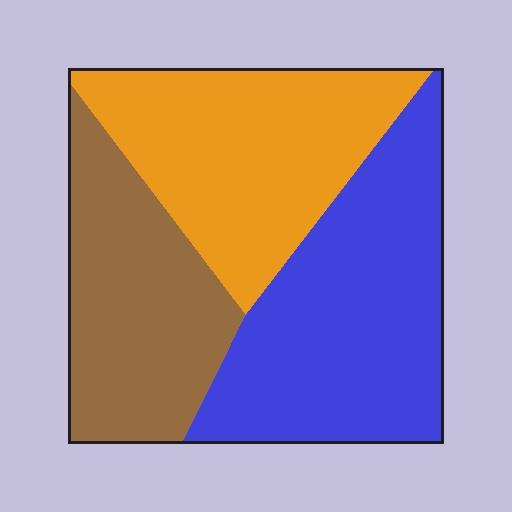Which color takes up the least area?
Brown, at roughly 30%.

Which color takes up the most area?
Blue, at roughly 40%.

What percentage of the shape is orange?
Orange takes up about one third (1/3) of the shape.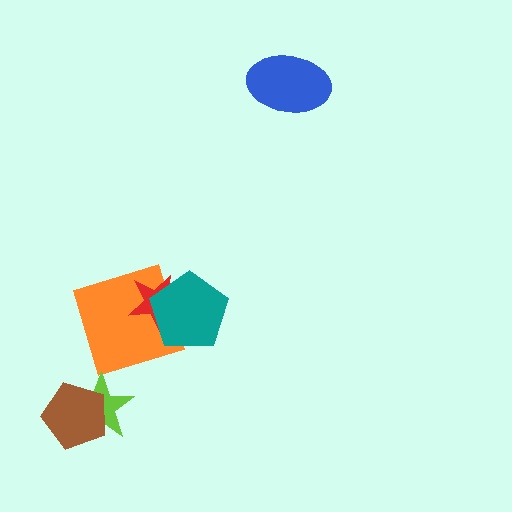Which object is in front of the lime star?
The brown pentagon is in front of the lime star.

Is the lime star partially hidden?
Yes, it is partially covered by another shape.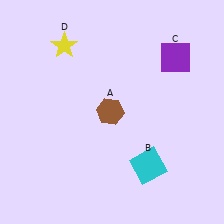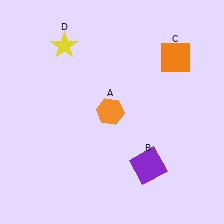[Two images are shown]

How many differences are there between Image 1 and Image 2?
There are 3 differences between the two images.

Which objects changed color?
A changed from brown to orange. B changed from cyan to purple. C changed from purple to orange.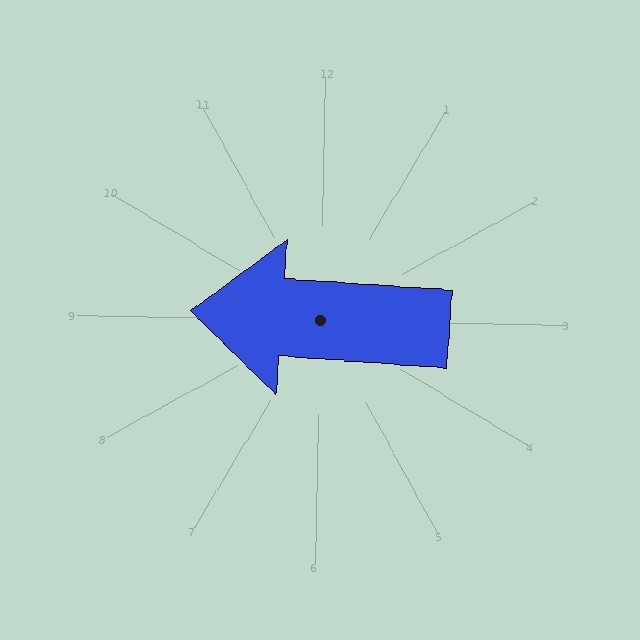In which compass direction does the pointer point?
West.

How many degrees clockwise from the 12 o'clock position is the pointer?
Approximately 273 degrees.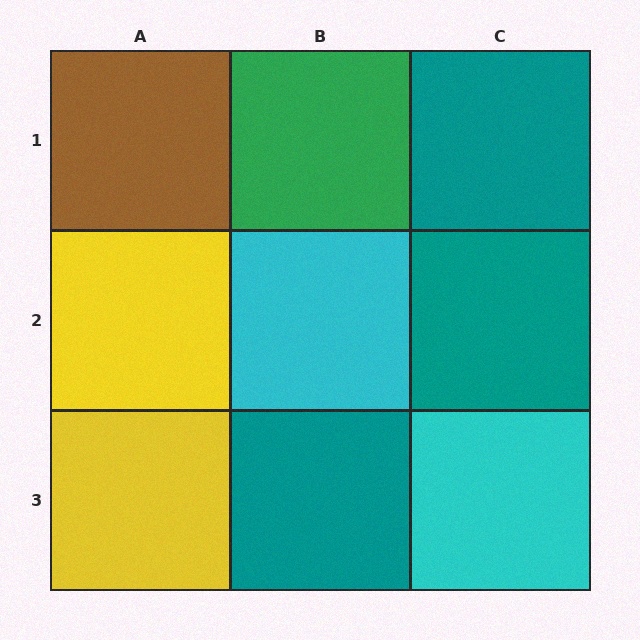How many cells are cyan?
2 cells are cyan.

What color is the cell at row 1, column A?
Brown.